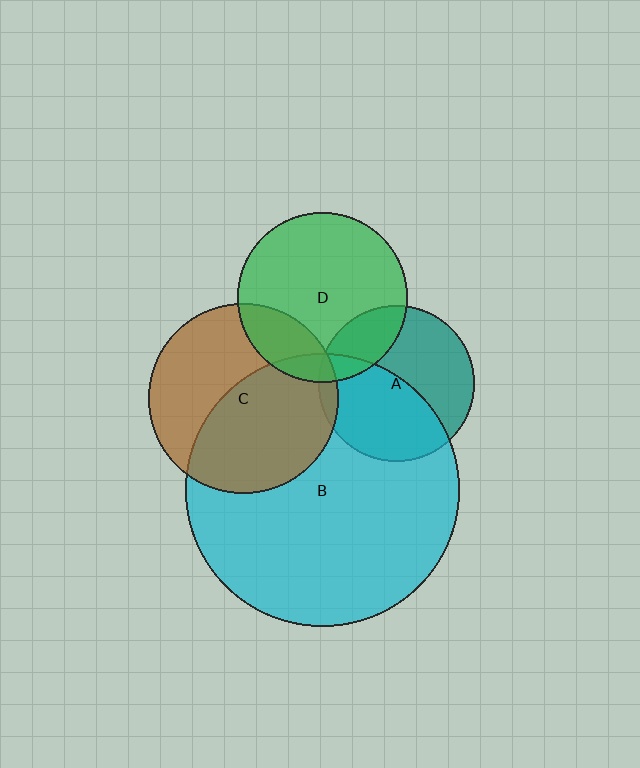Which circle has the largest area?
Circle B (cyan).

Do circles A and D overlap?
Yes.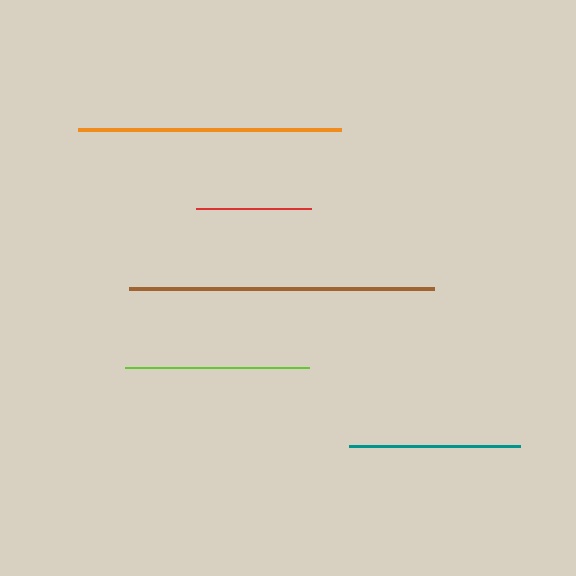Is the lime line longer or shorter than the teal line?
The lime line is longer than the teal line.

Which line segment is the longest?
The brown line is the longest at approximately 305 pixels.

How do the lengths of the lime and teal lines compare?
The lime and teal lines are approximately the same length.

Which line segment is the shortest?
The red line is the shortest at approximately 115 pixels.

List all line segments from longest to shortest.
From longest to shortest: brown, orange, lime, teal, red.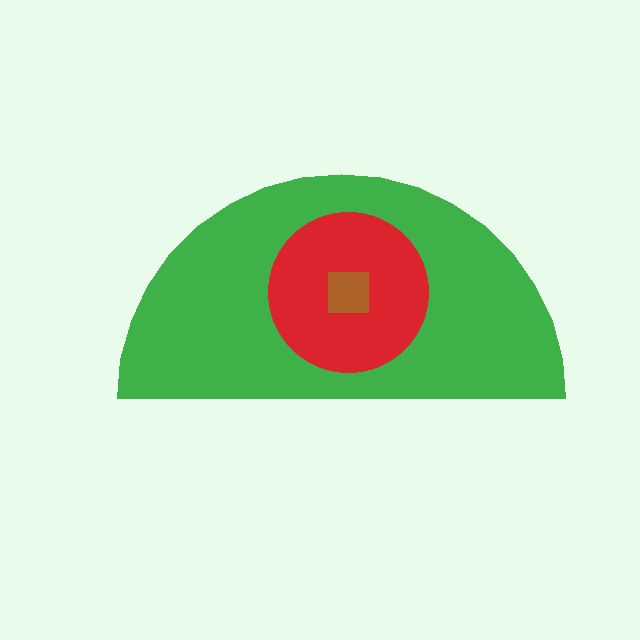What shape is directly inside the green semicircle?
The red circle.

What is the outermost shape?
The green semicircle.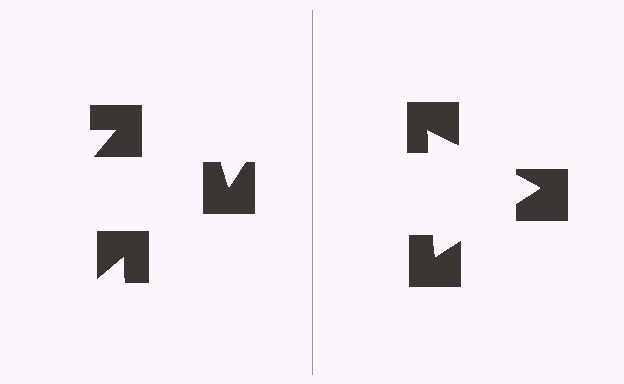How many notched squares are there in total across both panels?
6 — 3 on each side.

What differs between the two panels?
The notched squares are positioned identically on both sides; only the wedge orientations differ. On the right they align to a triangle; on the left they are misaligned.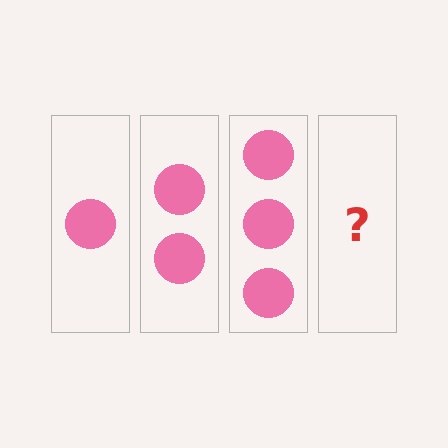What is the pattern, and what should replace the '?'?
The pattern is that each step adds one more circle. The '?' should be 4 circles.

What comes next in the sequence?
The next element should be 4 circles.